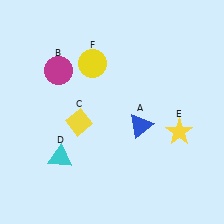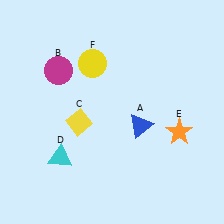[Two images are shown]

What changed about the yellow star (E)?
In Image 1, E is yellow. In Image 2, it changed to orange.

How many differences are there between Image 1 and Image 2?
There is 1 difference between the two images.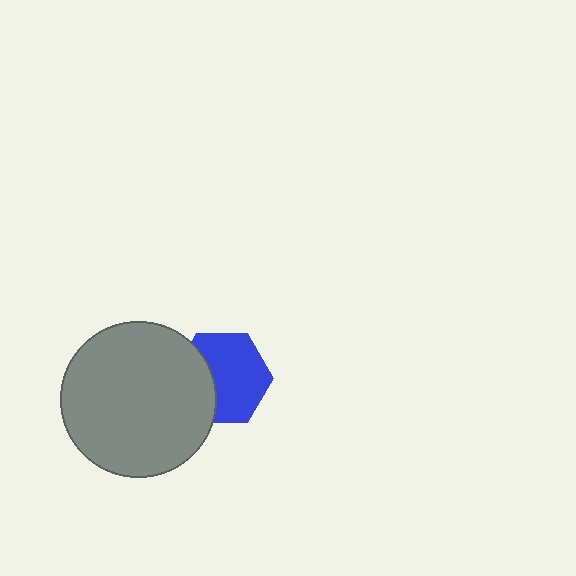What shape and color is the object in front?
The object in front is a gray circle.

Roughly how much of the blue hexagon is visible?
Most of it is visible (roughly 66%).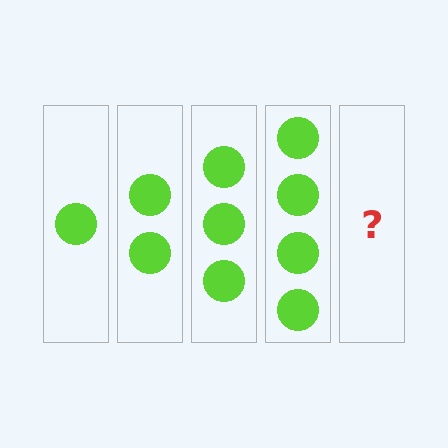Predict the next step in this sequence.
The next step is 5 circles.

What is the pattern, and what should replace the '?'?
The pattern is that each step adds one more circle. The '?' should be 5 circles.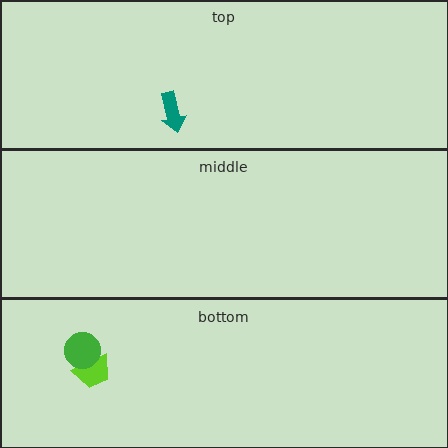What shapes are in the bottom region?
The lime trapezoid, the green circle.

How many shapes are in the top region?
1.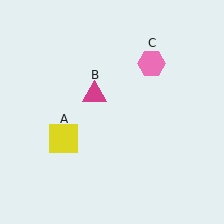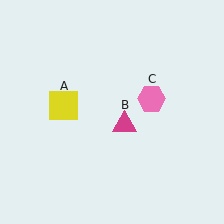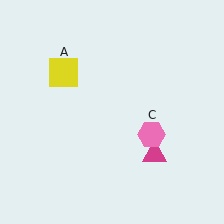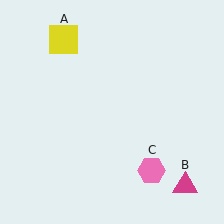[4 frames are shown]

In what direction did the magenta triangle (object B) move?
The magenta triangle (object B) moved down and to the right.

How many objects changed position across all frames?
3 objects changed position: yellow square (object A), magenta triangle (object B), pink hexagon (object C).